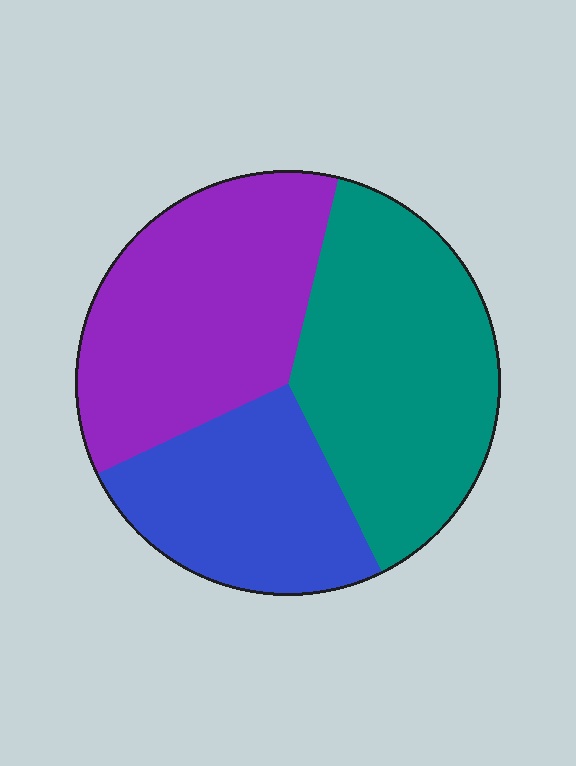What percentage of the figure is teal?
Teal takes up between a quarter and a half of the figure.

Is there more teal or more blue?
Teal.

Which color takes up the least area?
Blue, at roughly 25%.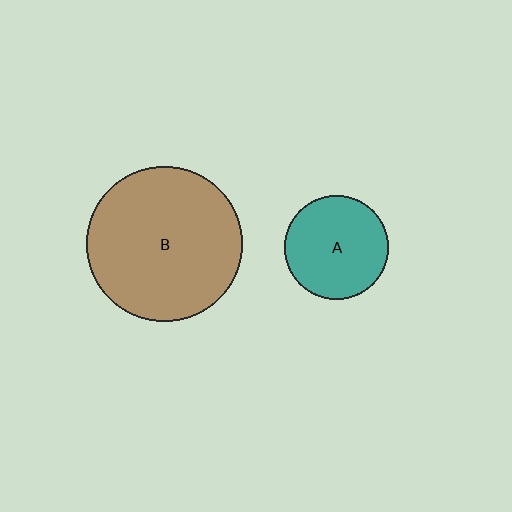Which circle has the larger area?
Circle B (brown).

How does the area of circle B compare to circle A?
Approximately 2.2 times.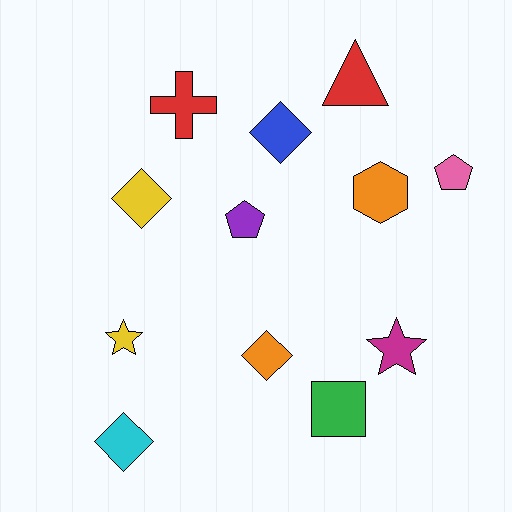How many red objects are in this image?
There are 2 red objects.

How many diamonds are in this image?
There are 4 diamonds.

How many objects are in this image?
There are 12 objects.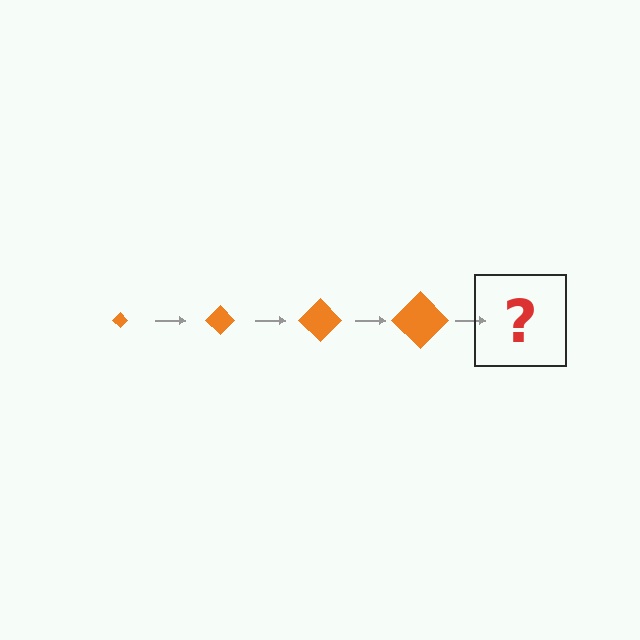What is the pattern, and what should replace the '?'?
The pattern is that the diamond gets progressively larger each step. The '?' should be an orange diamond, larger than the previous one.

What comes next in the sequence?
The next element should be an orange diamond, larger than the previous one.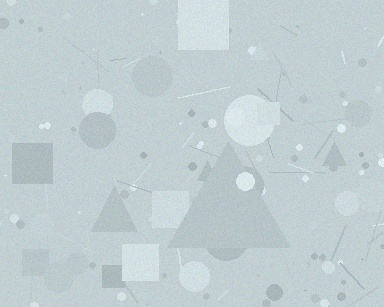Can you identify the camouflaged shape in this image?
The camouflaged shape is a triangle.